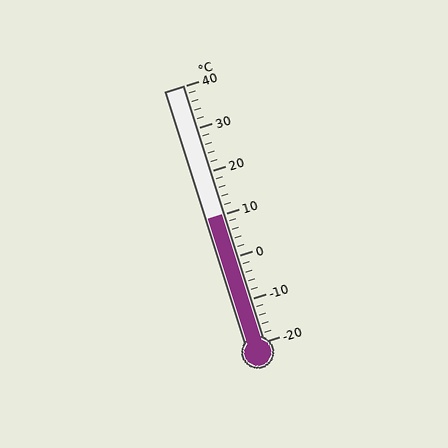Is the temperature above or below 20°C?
The temperature is below 20°C.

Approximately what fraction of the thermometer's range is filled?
The thermometer is filled to approximately 50% of its range.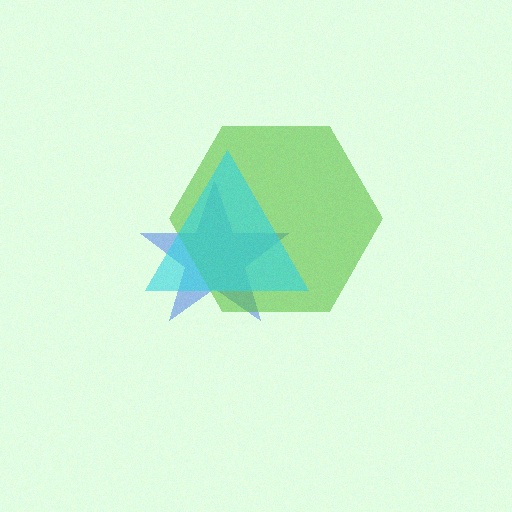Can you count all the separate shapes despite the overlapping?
Yes, there are 3 separate shapes.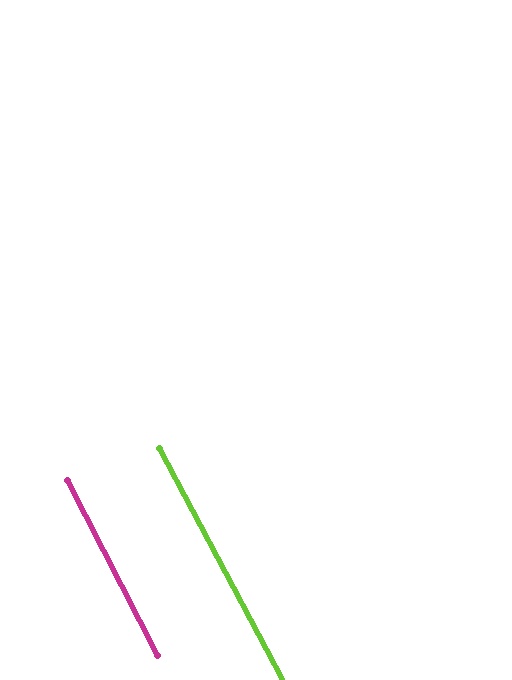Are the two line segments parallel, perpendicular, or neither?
Parallel — their directions differ by only 0.9°.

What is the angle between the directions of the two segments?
Approximately 1 degree.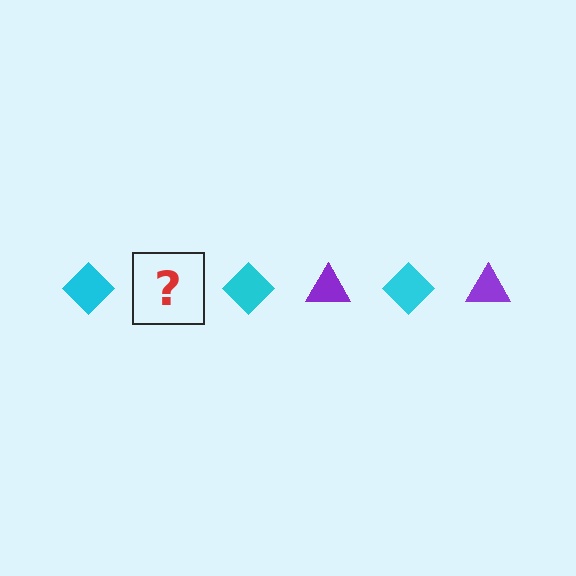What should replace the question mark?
The question mark should be replaced with a purple triangle.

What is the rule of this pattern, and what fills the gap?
The rule is that the pattern alternates between cyan diamond and purple triangle. The gap should be filled with a purple triangle.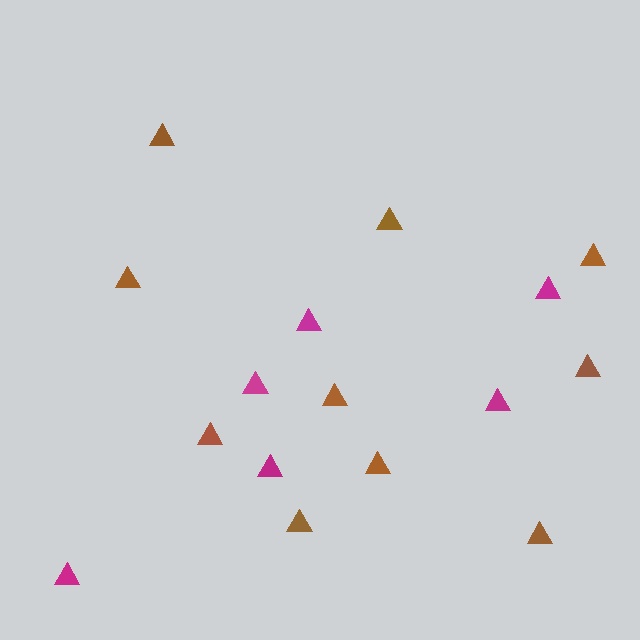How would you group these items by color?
There are 2 groups: one group of brown triangles (10) and one group of magenta triangles (6).